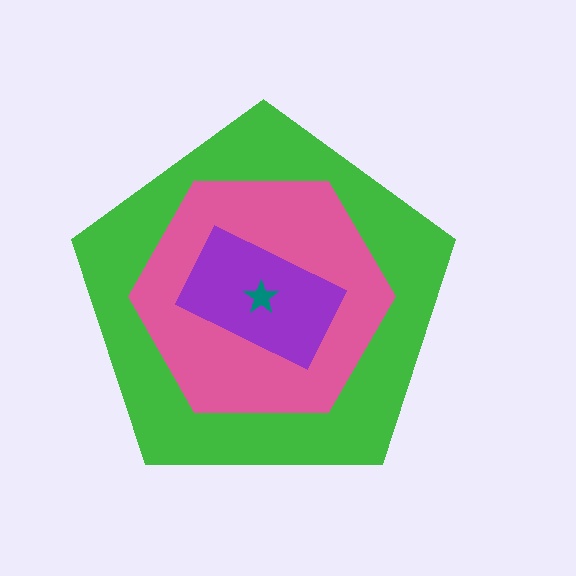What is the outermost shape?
The green pentagon.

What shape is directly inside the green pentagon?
The pink hexagon.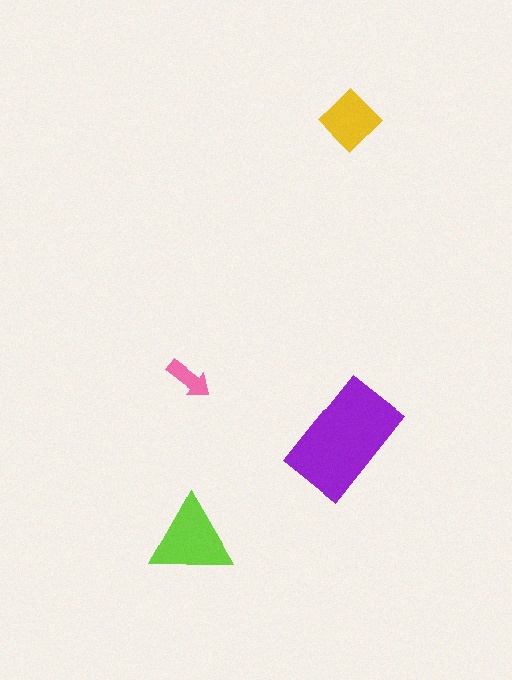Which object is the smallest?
The pink arrow.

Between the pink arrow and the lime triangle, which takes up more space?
The lime triangle.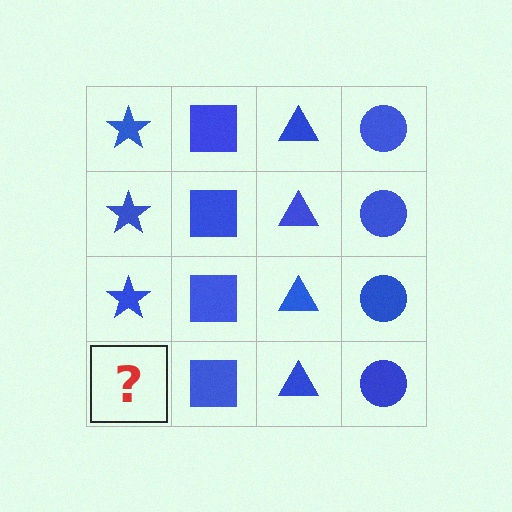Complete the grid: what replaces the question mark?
The question mark should be replaced with a blue star.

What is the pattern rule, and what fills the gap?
The rule is that each column has a consistent shape. The gap should be filled with a blue star.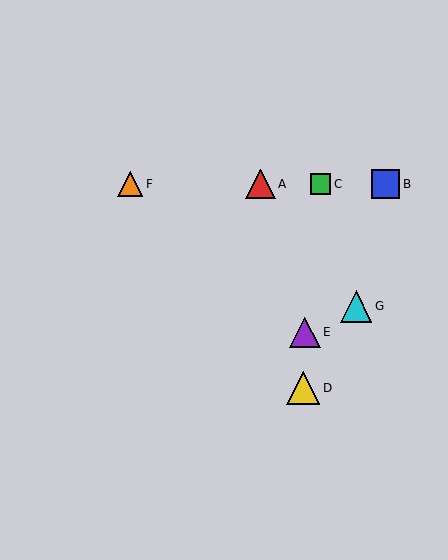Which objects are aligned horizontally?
Objects A, B, C, F are aligned horizontally.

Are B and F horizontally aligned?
Yes, both are at y≈184.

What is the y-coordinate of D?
Object D is at y≈388.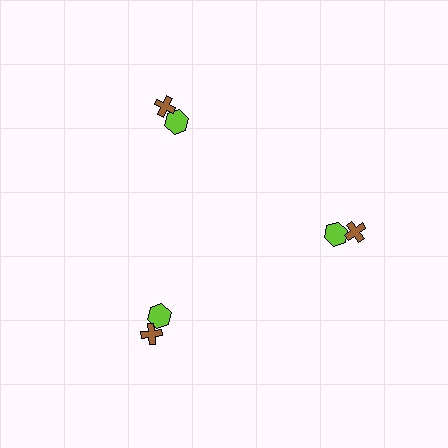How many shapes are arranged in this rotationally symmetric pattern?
There are 6 shapes, arranged in 3 groups of 2.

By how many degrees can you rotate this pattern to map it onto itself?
The pattern maps onto itself every 120 degrees of rotation.